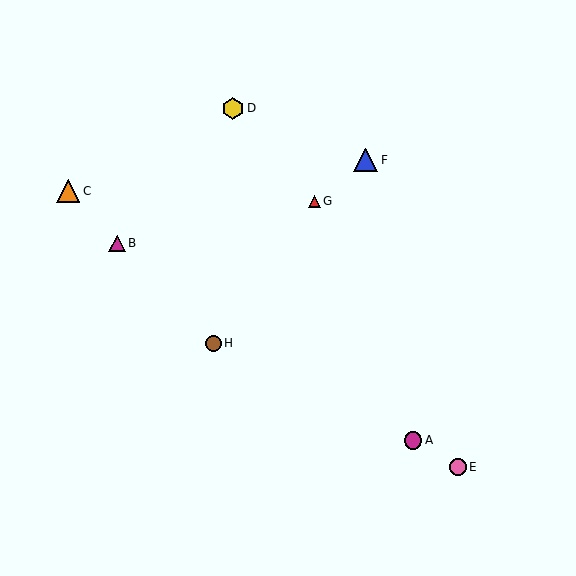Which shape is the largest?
The blue triangle (labeled F) is the largest.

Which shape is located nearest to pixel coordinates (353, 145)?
The blue triangle (labeled F) at (366, 160) is nearest to that location.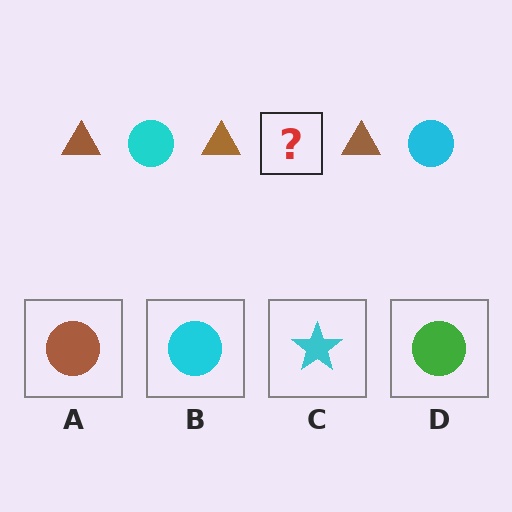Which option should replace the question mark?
Option B.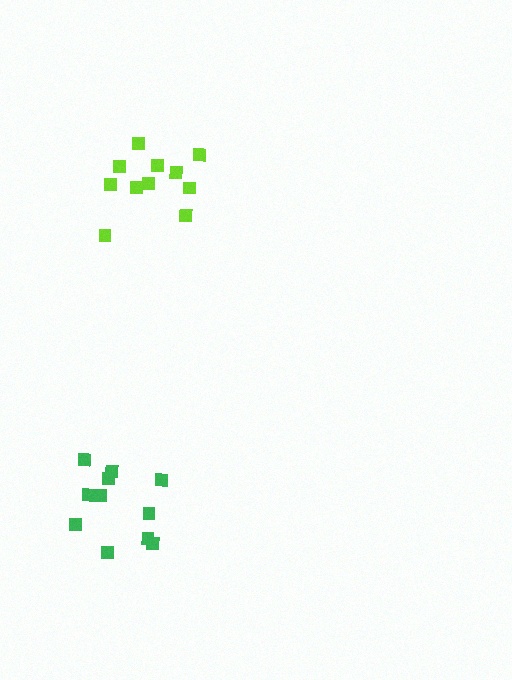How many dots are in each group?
Group 1: 11 dots, Group 2: 11 dots (22 total).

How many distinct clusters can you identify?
There are 2 distinct clusters.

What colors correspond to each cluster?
The clusters are colored: lime, green.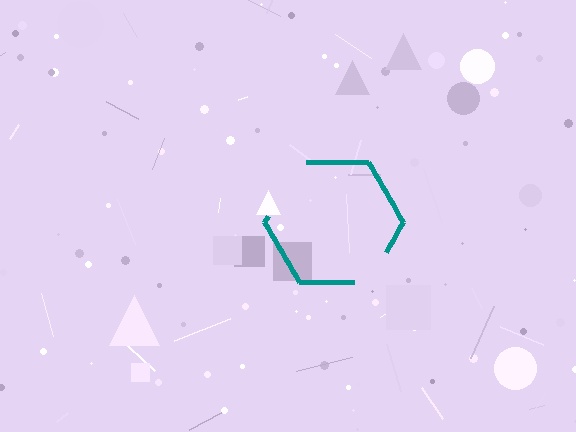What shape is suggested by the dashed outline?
The dashed outline suggests a hexagon.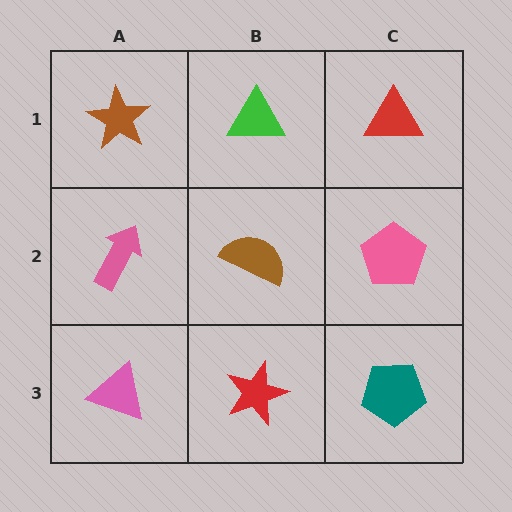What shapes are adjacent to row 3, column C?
A pink pentagon (row 2, column C), a red star (row 3, column B).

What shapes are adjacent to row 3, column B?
A brown semicircle (row 2, column B), a pink triangle (row 3, column A), a teal pentagon (row 3, column C).